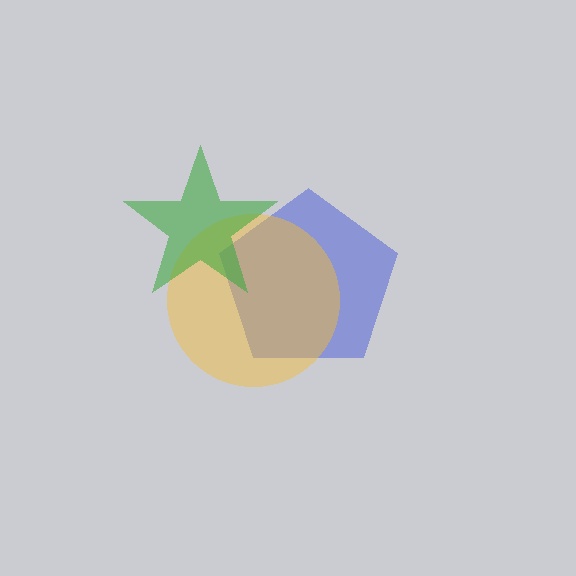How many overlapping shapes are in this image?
There are 3 overlapping shapes in the image.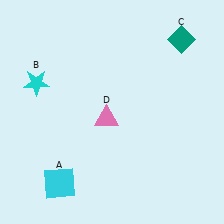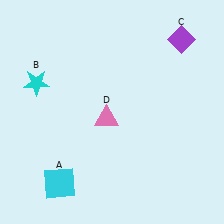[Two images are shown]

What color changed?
The diamond (C) changed from teal in Image 1 to purple in Image 2.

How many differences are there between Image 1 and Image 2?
There is 1 difference between the two images.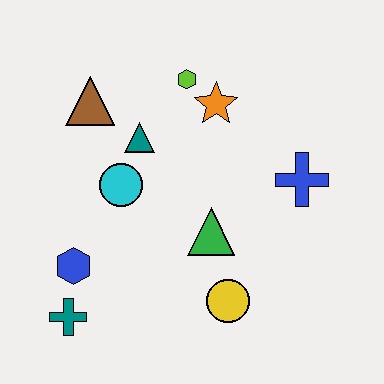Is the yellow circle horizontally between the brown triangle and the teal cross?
No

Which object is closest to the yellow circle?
The green triangle is closest to the yellow circle.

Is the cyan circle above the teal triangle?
No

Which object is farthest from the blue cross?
The teal cross is farthest from the blue cross.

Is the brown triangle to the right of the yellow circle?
No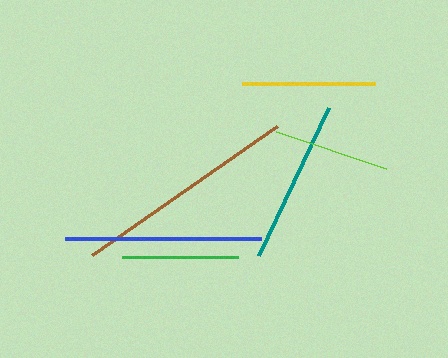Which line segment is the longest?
The brown line is the longest at approximately 225 pixels.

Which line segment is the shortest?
The lime line is the shortest at approximately 116 pixels.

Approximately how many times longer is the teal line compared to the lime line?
The teal line is approximately 1.4 times the length of the lime line.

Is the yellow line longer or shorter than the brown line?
The brown line is longer than the yellow line.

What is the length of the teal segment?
The teal segment is approximately 164 pixels long.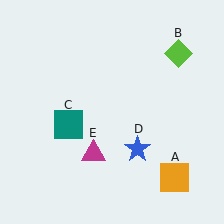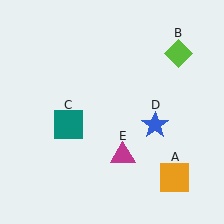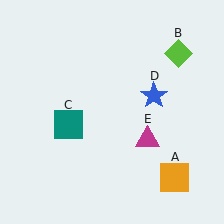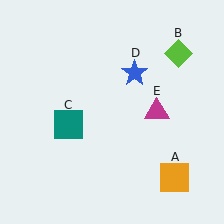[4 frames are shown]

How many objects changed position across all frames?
2 objects changed position: blue star (object D), magenta triangle (object E).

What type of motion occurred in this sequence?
The blue star (object D), magenta triangle (object E) rotated counterclockwise around the center of the scene.